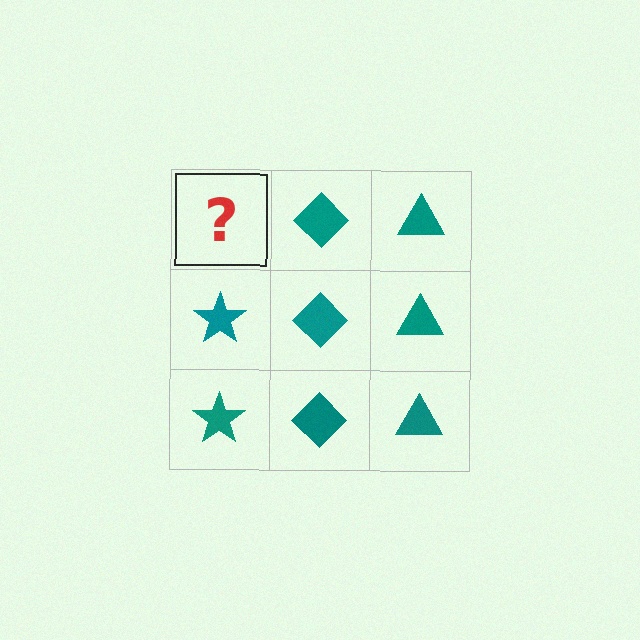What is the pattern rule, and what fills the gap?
The rule is that each column has a consistent shape. The gap should be filled with a teal star.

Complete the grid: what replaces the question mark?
The question mark should be replaced with a teal star.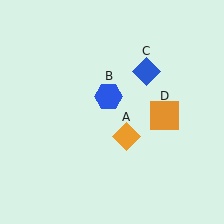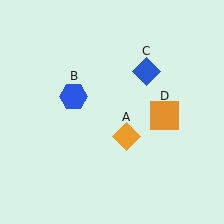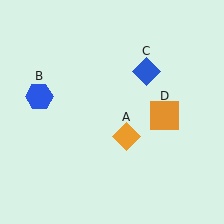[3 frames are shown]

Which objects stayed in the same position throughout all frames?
Orange diamond (object A) and blue diamond (object C) and orange square (object D) remained stationary.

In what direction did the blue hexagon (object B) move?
The blue hexagon (object B) moved left.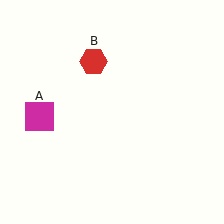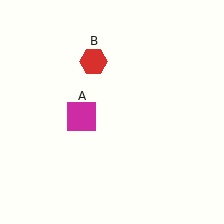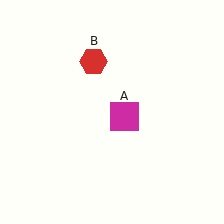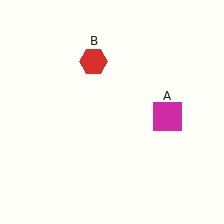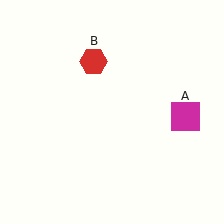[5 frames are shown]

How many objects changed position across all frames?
1 object changed position: magenta square (object A).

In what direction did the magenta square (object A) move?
The magenta square (object A) moved right.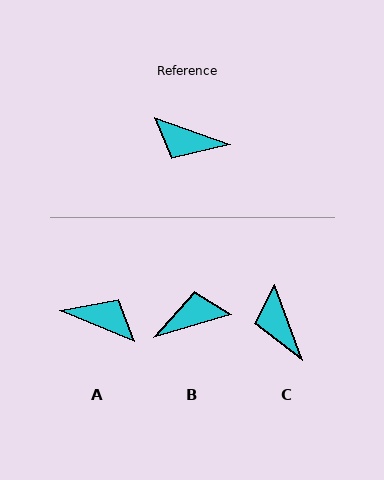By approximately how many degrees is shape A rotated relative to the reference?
Approximately 177 degrees counter-clockwise.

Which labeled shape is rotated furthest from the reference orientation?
A, about 177 degrees away.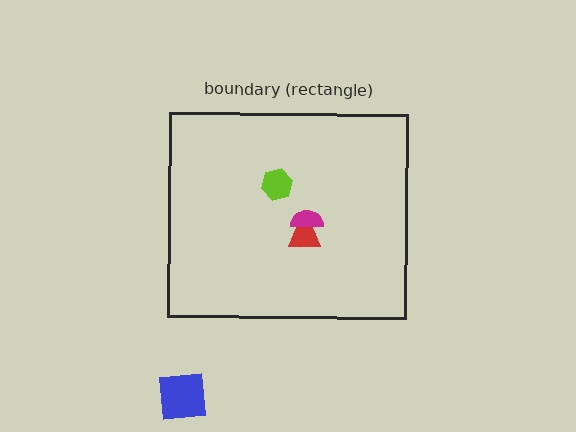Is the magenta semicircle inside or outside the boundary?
Inside.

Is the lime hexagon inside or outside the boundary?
Inside.